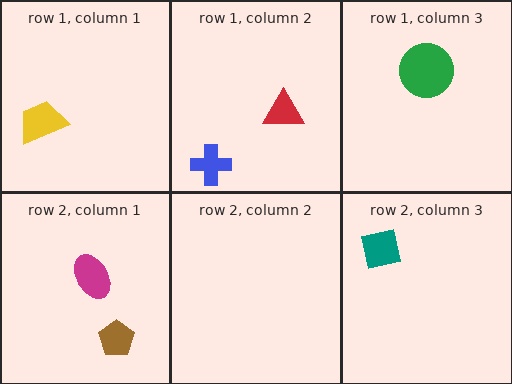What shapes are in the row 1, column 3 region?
The green circle.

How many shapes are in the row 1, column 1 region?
1.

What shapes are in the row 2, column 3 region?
The teal square.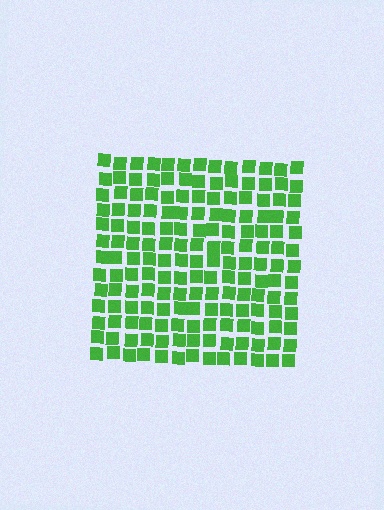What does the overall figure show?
The overall figure shows a square.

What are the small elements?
The small elements are squares.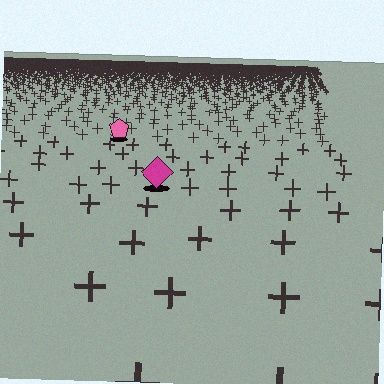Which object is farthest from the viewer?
The pink pentagon is farthest from the viewer. It appears smaller and the ground texture around it is denser.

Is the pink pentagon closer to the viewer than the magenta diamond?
No. The magenta diamond is closer — you can tell from the texture gradient: the ground texture is coarser near it.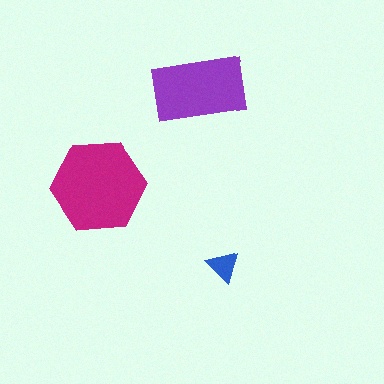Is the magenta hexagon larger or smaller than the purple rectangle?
Larger.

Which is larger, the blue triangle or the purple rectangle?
The purple rectangle.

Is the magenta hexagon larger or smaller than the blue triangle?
Larger.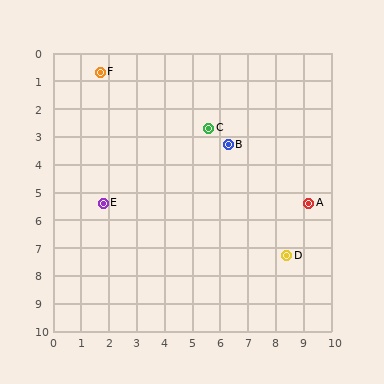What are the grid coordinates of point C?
Point C is at approximately (5.6, 2.7).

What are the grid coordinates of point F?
Point F is at approximately (1.7, 0.7).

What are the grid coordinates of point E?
Point E is at approximately (1.8, 5.4).